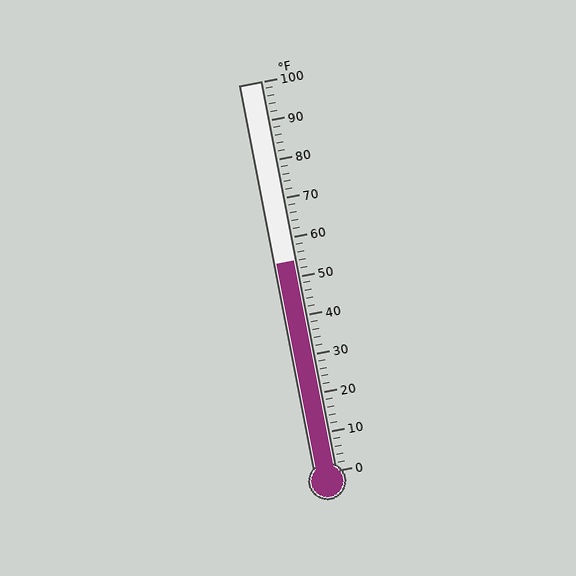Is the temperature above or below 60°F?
The temperature is below 60°F.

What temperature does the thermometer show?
The thermometer shows approximately 54°F.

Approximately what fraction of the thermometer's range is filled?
The thermometer is filled to approximately 55% of its range.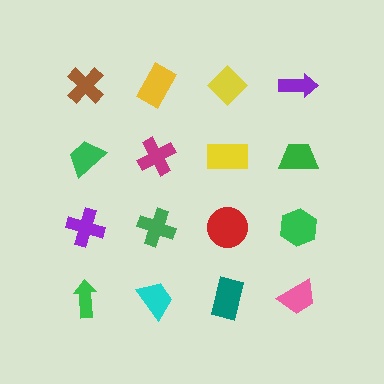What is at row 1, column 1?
A brown cross.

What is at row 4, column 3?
A teal rectangle.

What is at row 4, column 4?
A pink trapezoid.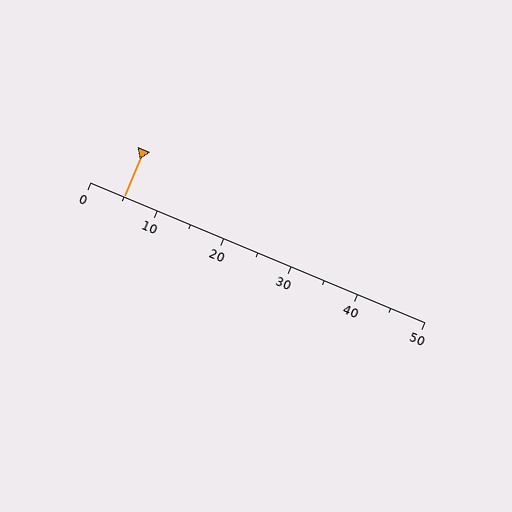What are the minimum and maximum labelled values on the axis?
The axis runs from 0 to 50.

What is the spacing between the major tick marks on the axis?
The major ticks are spaced 10 apart.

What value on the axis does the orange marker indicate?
The marker indicates approximately 5.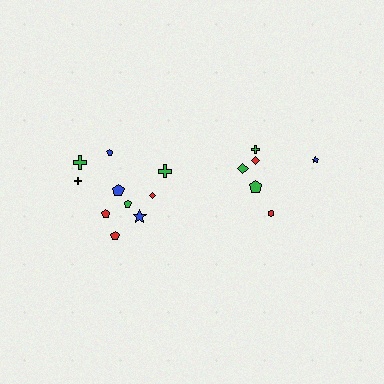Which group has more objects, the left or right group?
The left group.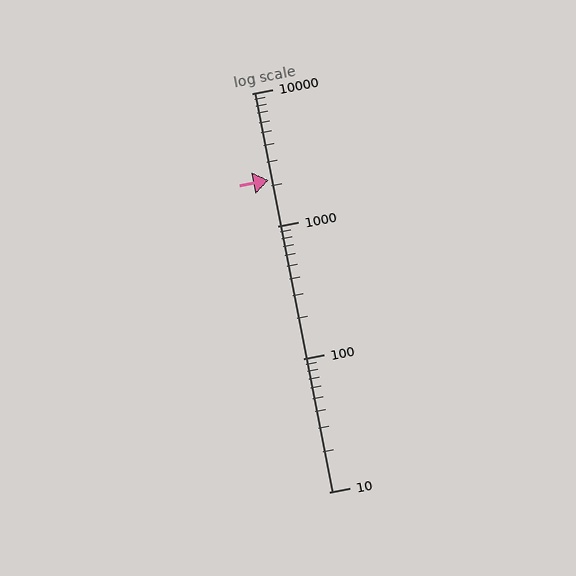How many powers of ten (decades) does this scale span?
The scale spans 3 decades, from 10 to 10000.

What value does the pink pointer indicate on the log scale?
The pointer indicates approximately 2200.